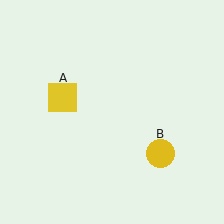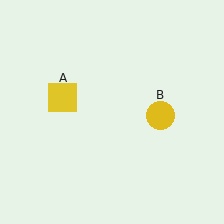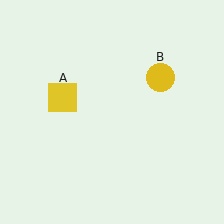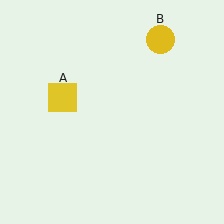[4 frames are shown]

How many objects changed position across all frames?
1 object changed position: yellow circle (object B).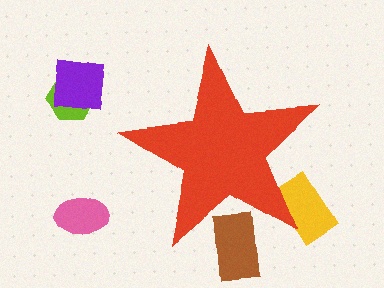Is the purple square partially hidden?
No, the purple square is fully visible.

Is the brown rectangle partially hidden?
Yes, the brown rectangle is partially hidden behind the red star.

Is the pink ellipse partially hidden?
No, the pink ellipse is fully visible.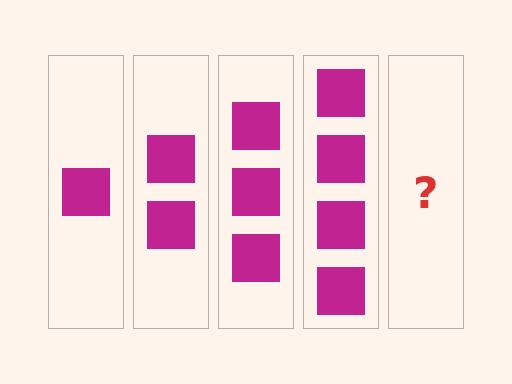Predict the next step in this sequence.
The next step is 5 squares.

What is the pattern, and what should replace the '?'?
The pattern is that each step adds one more square. The '?' should be 5 squares.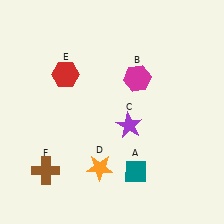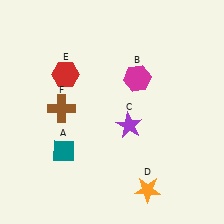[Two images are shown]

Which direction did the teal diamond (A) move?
The teal diamond (A) moved left.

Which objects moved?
The objects that moved are: the teal diamond (A), the orange star (D), the brown cross (F).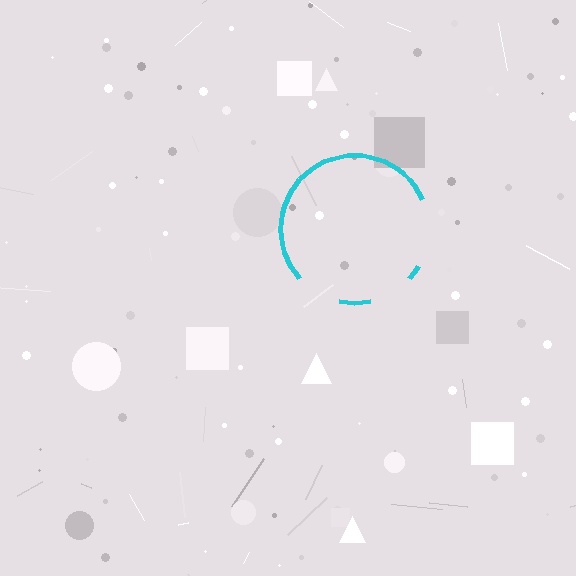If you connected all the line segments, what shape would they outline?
They would outline a circle.